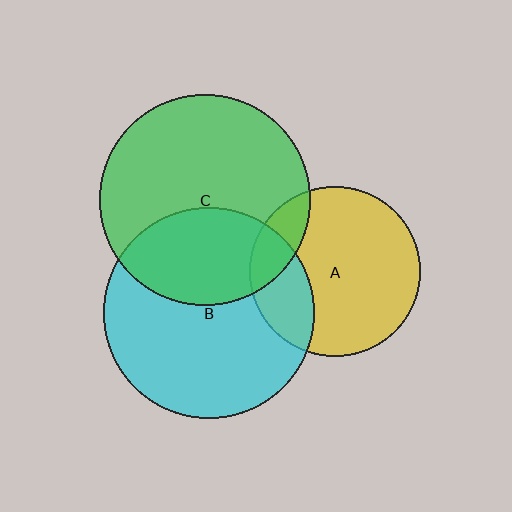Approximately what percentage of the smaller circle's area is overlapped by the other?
Approximately 15%.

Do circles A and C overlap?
Yes.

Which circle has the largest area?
Circle B (cyan).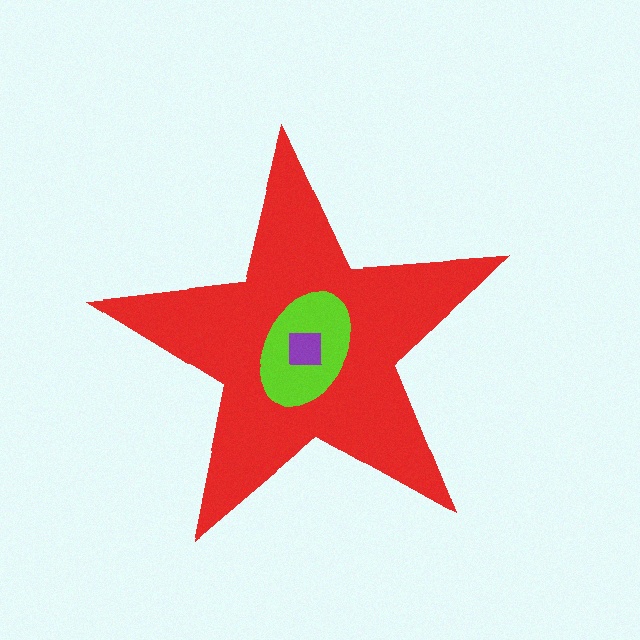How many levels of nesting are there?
3.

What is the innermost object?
The purple square.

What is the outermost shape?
The red star.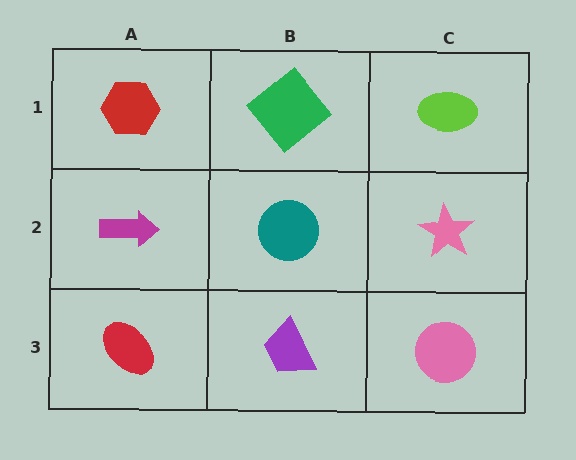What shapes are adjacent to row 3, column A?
A magenta arrow (row 2, column A), a purple trapezoid (row 3, column B).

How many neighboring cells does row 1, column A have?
2.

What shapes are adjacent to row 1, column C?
A pink star (row 2, column C), a green diamond (row 1, column B).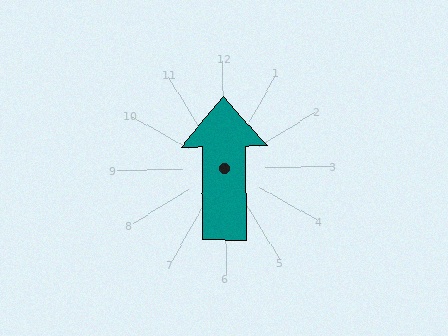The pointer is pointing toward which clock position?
Roughly 12 o'clock.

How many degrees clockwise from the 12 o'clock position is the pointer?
Approximately 0 degrees.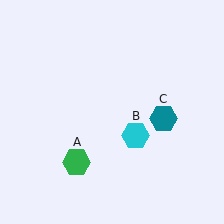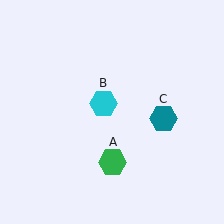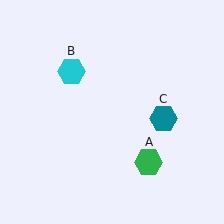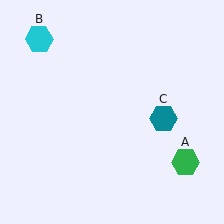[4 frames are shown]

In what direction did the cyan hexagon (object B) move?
The cyan hexagon (object B) moved up and to the left.